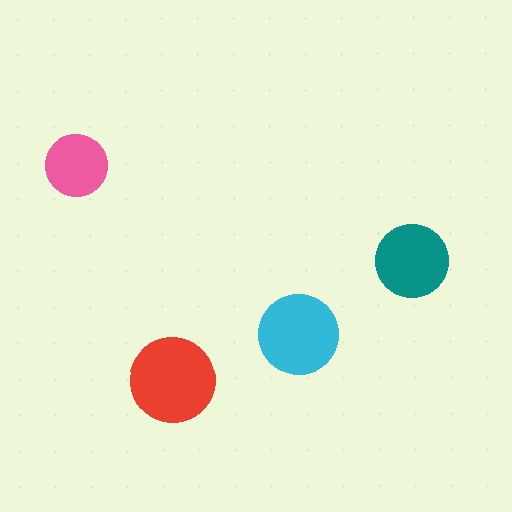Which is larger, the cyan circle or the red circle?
The red one.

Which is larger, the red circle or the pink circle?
The red one.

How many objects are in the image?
There are 4 objects in the image.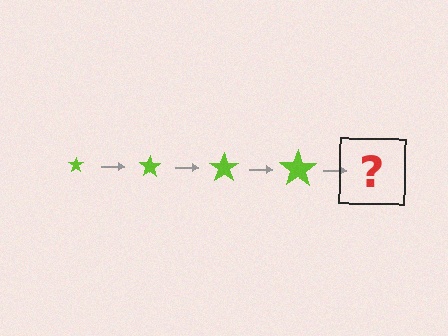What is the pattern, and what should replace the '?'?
The pattern is that the star gets progressively larger each step. The '?' should be a lime star, larger than the previous one.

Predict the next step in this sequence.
The next step is a lime star, larger than the previous one.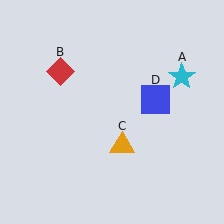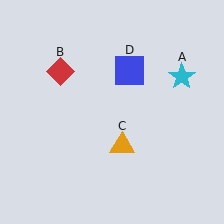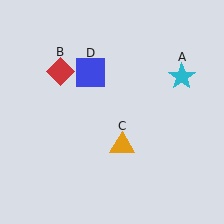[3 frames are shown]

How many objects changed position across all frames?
1 object changed position: blue square (object D).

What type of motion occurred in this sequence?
The blue square (object D) rotated counterclockwise around the center of the scene.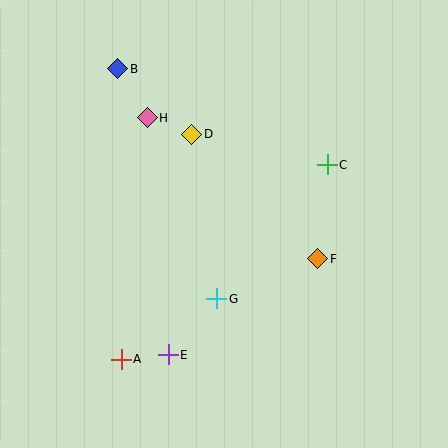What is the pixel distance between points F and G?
The distance between F and G is 109 pixels.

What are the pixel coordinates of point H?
Point H is at (147, 118).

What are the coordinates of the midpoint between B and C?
The midpoint between B and C is at (223, 117).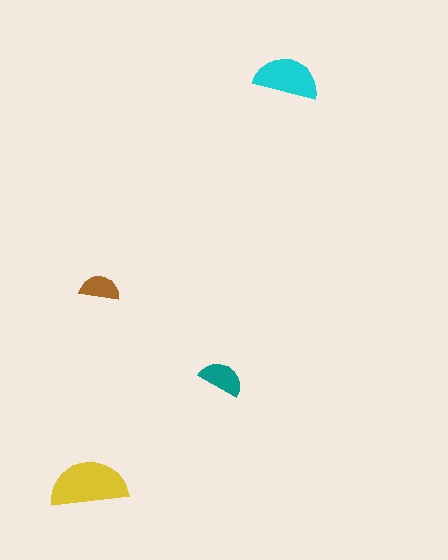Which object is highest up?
The cyan semicircle is topmost.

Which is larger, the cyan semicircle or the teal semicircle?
The cyan one.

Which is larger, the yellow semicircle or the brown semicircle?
The yellow one.